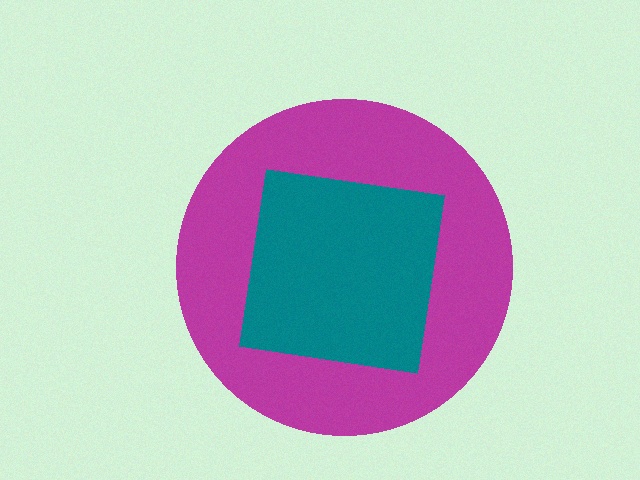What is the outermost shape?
The magenta circle.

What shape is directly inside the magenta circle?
The teal square.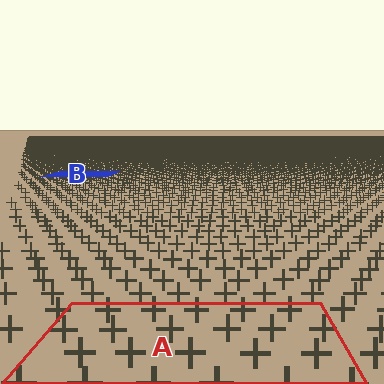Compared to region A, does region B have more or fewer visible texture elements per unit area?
Region B has more texture elements per unit area — they are packed more densely because it is farther away.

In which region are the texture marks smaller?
The texture marks are smaller in region B, because it is farther away.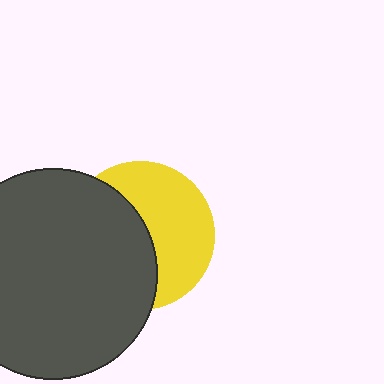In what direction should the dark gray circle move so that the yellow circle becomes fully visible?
The dark gray circle should move left. That is the shortest direction to clear the overlap and leave the yellow circle fully visible.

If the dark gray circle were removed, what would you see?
You would see the complete yellow circle.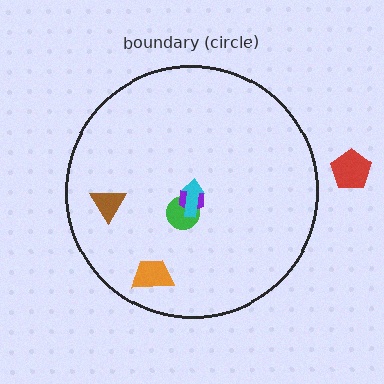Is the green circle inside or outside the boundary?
Inside.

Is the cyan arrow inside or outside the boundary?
Inside.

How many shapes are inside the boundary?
5 inside, 1 outside.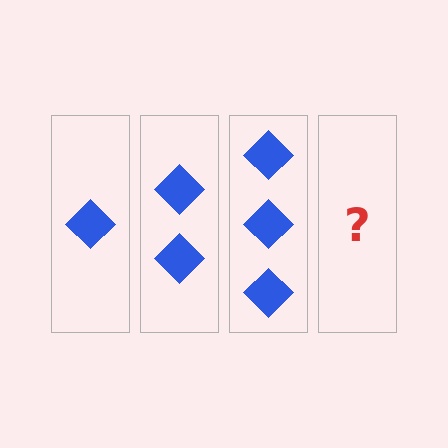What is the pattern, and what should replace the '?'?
The pattern is that each step adds one more diamond. The '?' should be 4 diamonds.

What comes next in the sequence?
The next element should be 4 diamonds.